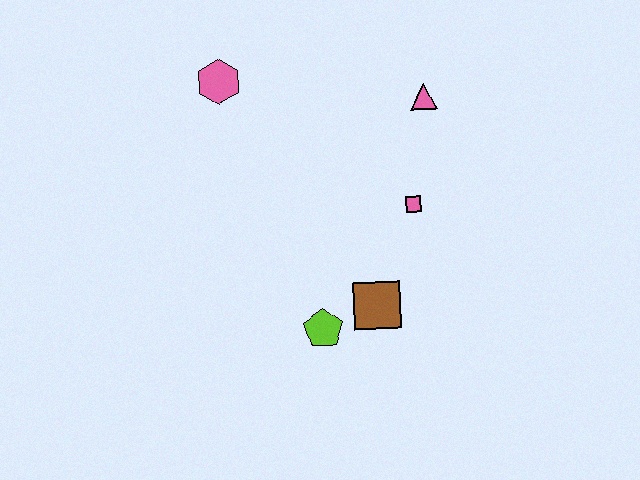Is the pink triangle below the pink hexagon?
Yes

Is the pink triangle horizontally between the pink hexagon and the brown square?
No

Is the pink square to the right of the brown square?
Yes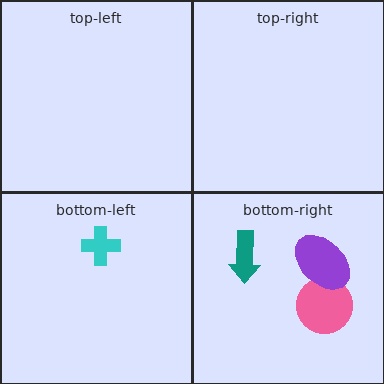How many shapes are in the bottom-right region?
3.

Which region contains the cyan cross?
The bottom-left region.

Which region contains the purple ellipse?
The bottom-right region.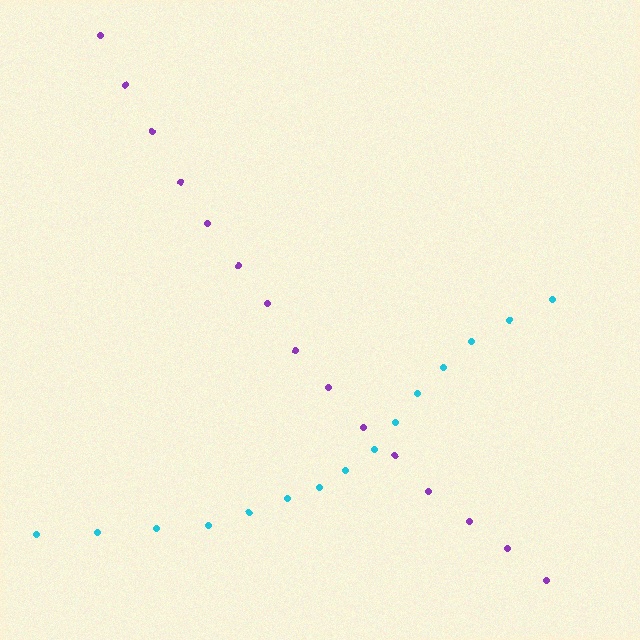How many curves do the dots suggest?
There are 2 distinct paths.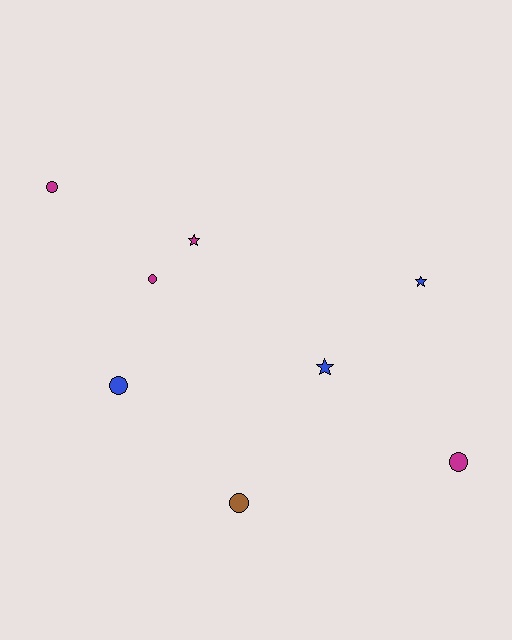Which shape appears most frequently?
Circle, with 5 objects.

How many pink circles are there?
There are no pink circles.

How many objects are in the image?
There are 8 objects.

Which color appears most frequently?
Magenta, with 4 objects.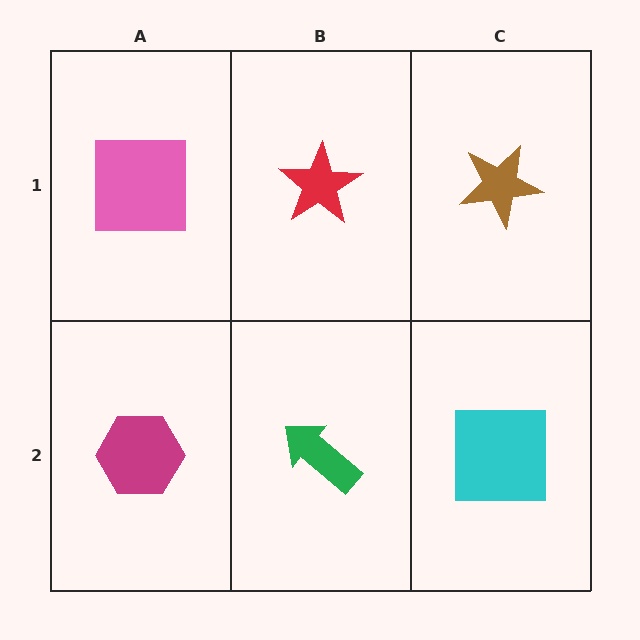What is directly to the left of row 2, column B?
A magenta hexagon.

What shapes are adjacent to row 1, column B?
A green arrow (row 2, column B), a pink square (row 1, column A), a brown star (row 1, column C).